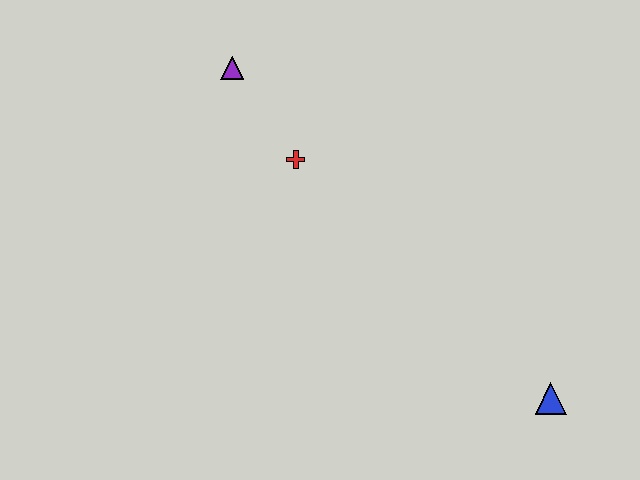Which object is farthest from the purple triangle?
The blue triangle is farthest from the purple triangle.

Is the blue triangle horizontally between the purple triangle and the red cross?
No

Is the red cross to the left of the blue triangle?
Yes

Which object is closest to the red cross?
The purple triangle is closest to the red cross.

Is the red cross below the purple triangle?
Yes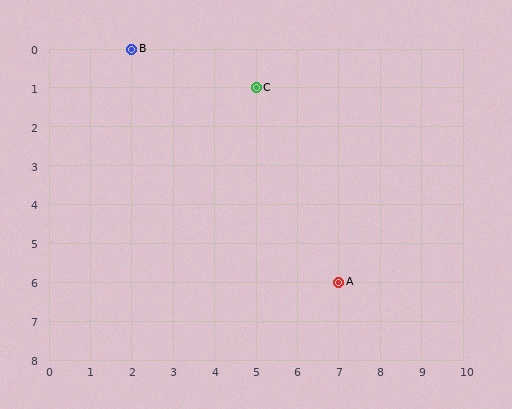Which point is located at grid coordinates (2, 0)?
Point B is at (2, 0).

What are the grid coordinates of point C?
Point C is at grid coordinates (5, 1).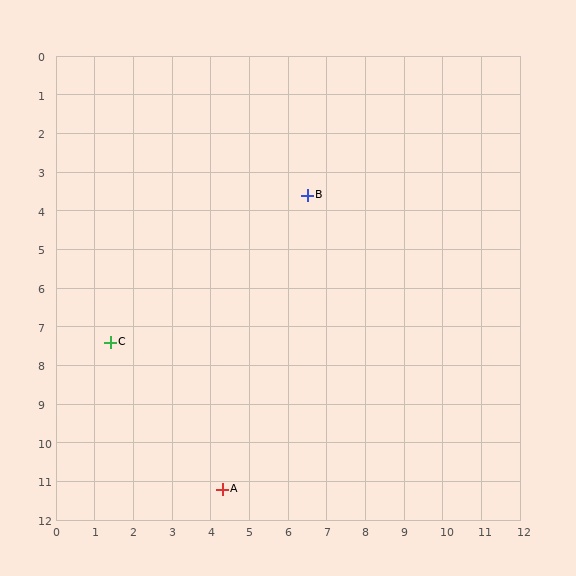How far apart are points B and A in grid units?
Points B and A are about 7.9 grid units apart.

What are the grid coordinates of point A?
Point A is at approximately (4.3, 11.2).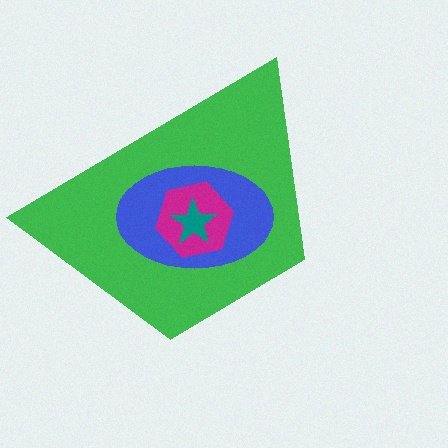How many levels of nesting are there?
4.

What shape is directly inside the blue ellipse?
The magenta hexagon.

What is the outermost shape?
The green trapezoid.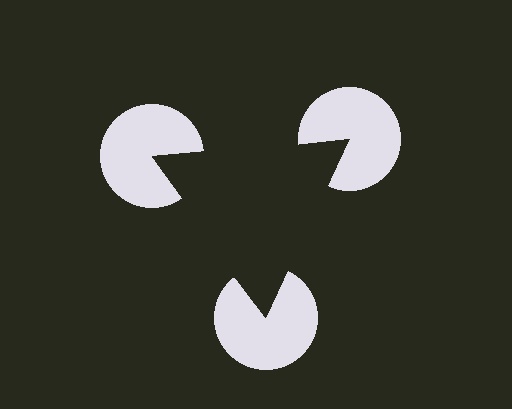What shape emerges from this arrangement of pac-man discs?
An illusory triangle — its edges are inferred from the aligned wedge cuts in the pac-man discs, not physically drawn.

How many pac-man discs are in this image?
There are 3 — one at each vertex of the illusory triangle.